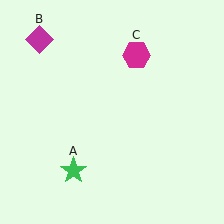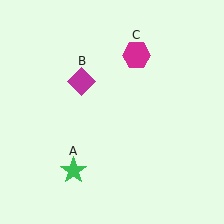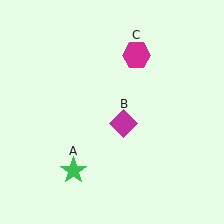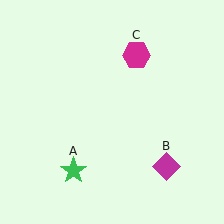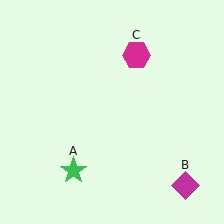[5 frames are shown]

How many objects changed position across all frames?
1 object changed position: magenta diamond (object B).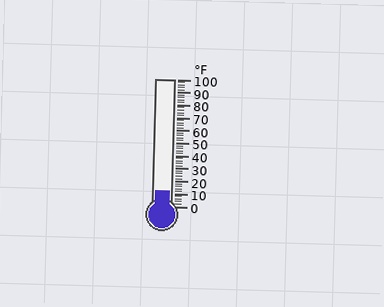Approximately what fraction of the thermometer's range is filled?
The thermometer is filled to approximately 10% of its range.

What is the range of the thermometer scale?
The thermometer scale ranges from 0°F to 100°F.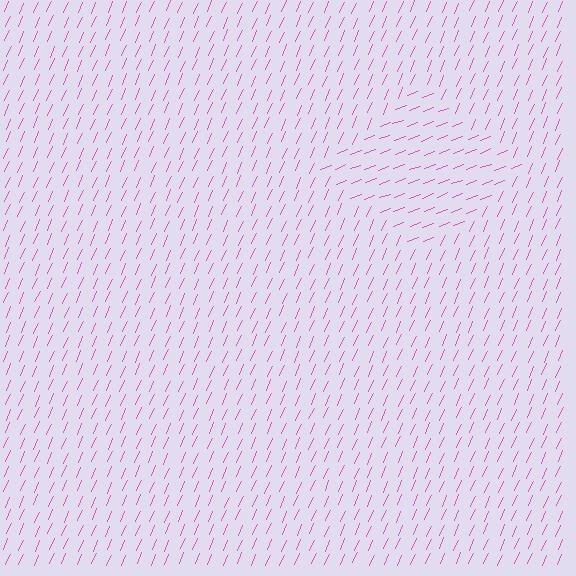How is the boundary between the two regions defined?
The boundary is defined purely by a change in line orientation (approximately 45 degrees difference). All lines are the same color and thickness.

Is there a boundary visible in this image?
Yes, there is a texture boundary formed by a change in line orientation.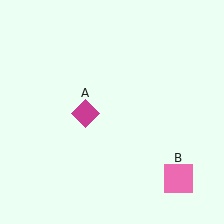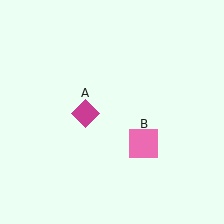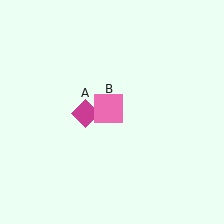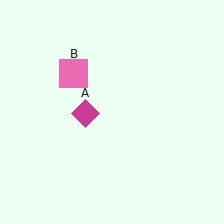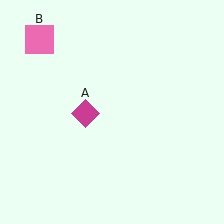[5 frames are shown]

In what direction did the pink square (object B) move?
The pink square (object B) moved up and to the left.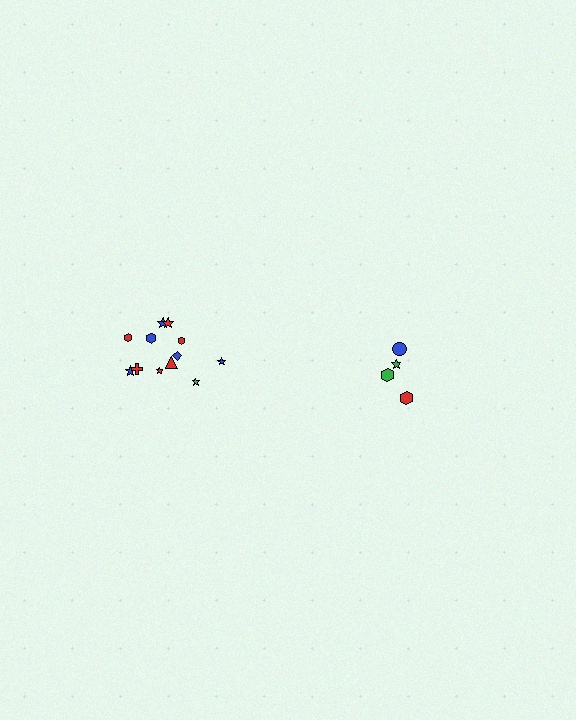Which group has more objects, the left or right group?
The left group.